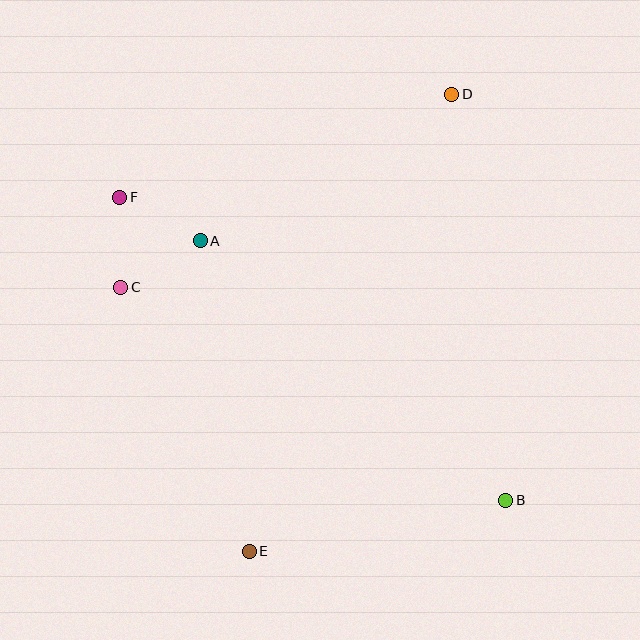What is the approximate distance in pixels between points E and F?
The distance between E and F is approximately 377 pixels.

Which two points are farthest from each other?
Points D and E are farthest from each other.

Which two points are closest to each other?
Points C and F are closest to each other.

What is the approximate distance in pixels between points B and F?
The distance between B and F is approximately 490 pixels.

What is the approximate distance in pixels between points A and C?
The distance between A and C is approximately 92 pixels.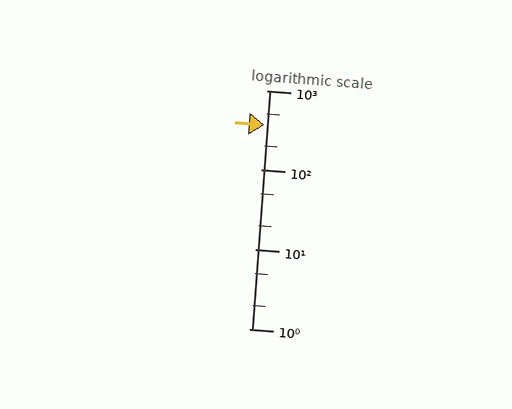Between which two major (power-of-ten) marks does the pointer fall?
The pointer is between 100 and 1000.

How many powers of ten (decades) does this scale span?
The scale spans 3 decades, from 1 to 1000.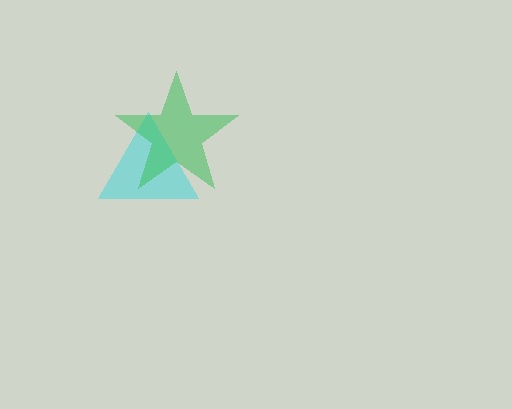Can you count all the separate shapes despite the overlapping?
Yes, there are 2 separate shapes.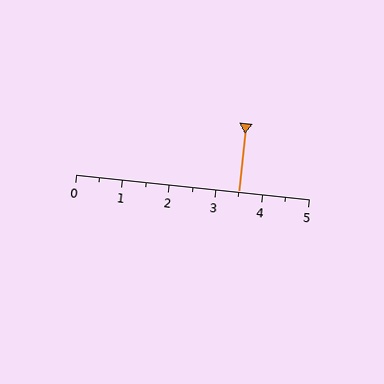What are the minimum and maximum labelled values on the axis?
The axis runs from 0 to 5.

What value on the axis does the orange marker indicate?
The marker indicates approximately 3.5.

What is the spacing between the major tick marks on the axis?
The major ticks are spaced 1 apart.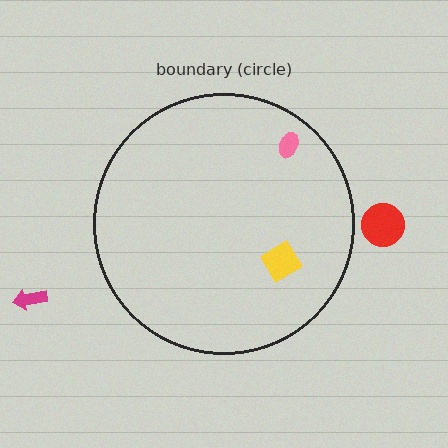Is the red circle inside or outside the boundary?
Outside.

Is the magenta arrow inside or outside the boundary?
Outside.